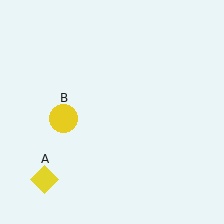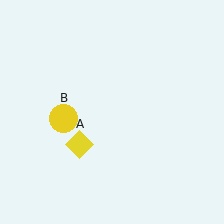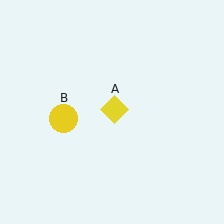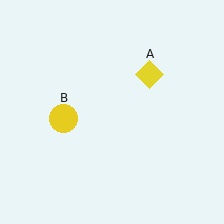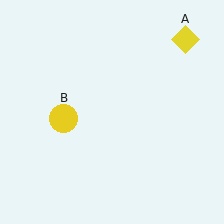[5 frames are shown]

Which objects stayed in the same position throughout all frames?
Yellow circle (object B) remained stationary.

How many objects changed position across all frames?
1 object changed position: yellow diamond (object A).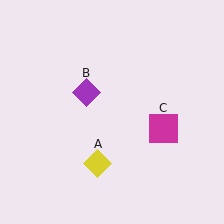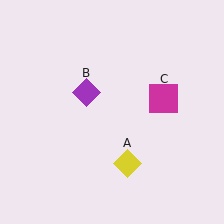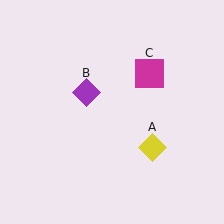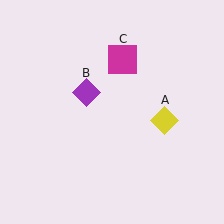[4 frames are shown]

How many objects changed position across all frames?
2 objects changed position: yellow diamond (object A), magenta square (object C).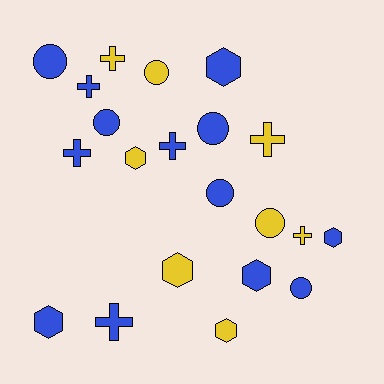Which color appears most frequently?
Blue, with 13 objects.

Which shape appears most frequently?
Circle, with 7 objects.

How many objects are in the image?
There are 21 objects.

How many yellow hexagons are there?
There are 3 yellow hexagons.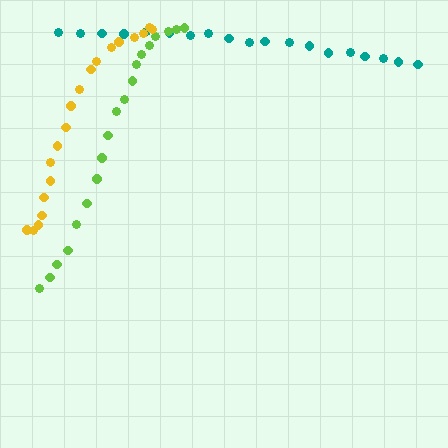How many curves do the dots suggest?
There are 3 distinct paths.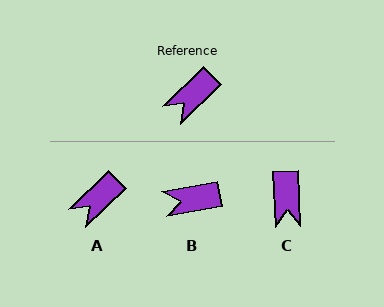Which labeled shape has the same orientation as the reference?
A.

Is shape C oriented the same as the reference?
No, it is off by about 48 degrees.